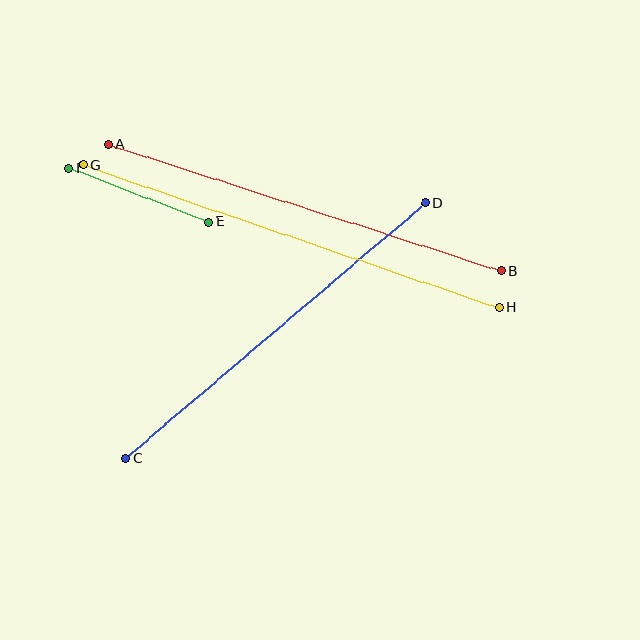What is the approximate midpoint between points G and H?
The midpoint is at approximately (291, 236) pixels.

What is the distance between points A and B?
The distance is approximately 413 pixels.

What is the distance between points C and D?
The distance is approximately 393 pixels.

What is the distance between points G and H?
The distance is approximately 440 pixels.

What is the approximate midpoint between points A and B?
The midpoint is at approximately (305, 208) pixels.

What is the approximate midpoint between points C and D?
The midpoint is at approximately (276, 331) pixels.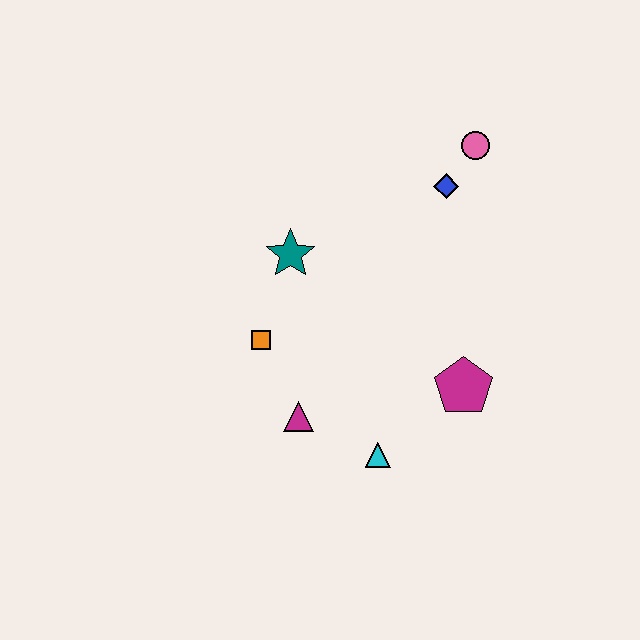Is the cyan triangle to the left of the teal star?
No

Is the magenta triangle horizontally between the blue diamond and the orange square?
Yes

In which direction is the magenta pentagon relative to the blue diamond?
The magenta pentagon is below the blue diamond.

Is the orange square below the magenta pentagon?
No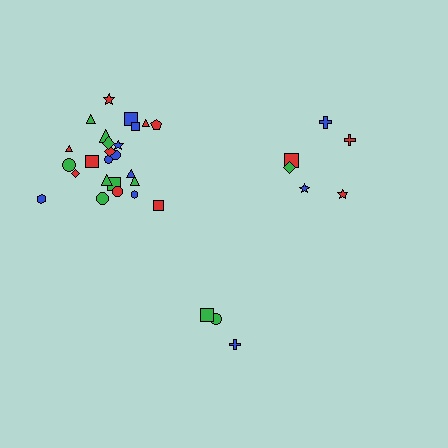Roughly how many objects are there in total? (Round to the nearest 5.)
Roughly 35 objects in total.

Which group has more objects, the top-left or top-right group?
The top-left group.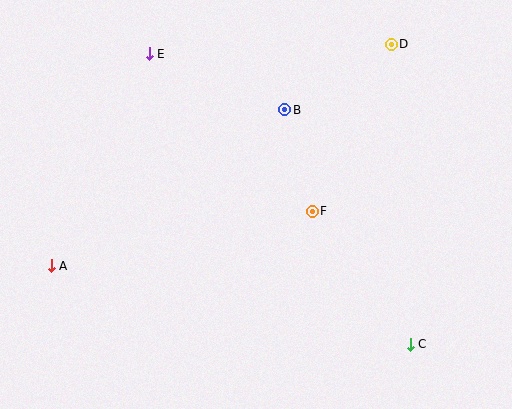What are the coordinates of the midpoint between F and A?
The midpoint between F and A is at (182, 238).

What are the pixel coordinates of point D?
Point D is at (391, 44).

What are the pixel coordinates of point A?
Point A is at (51, 266).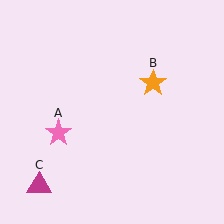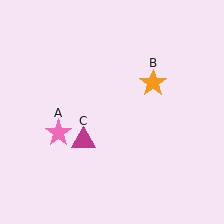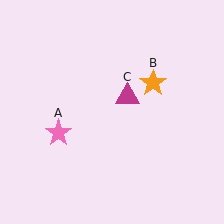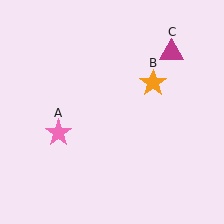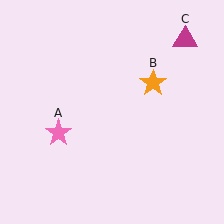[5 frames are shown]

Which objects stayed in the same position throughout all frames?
Pink star (object A) and orange star (object B) remained stationary.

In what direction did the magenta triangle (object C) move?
The magenta triangle (object C) moved up and to the right.